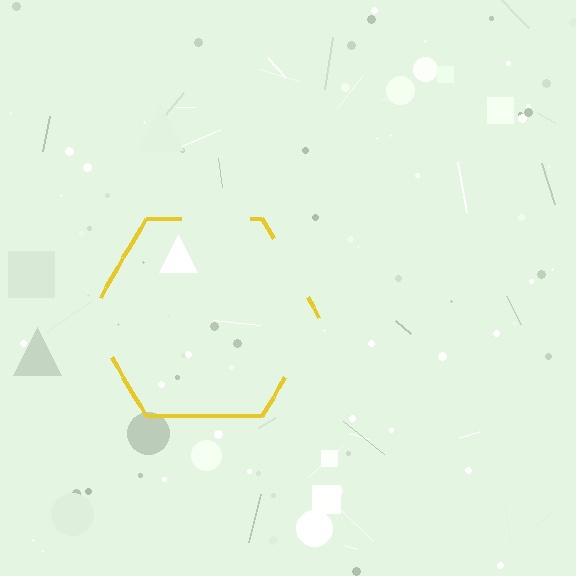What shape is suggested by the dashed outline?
The dashed outline suggests a hexagon.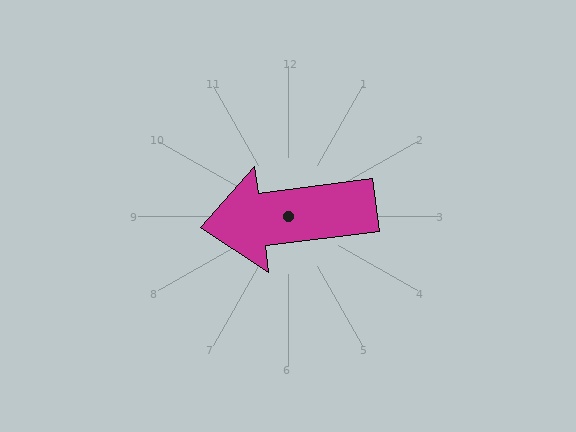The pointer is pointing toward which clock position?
Roughly 9 o'clock.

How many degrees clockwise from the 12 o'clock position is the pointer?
Approximately 263 degrees.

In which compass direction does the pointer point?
West.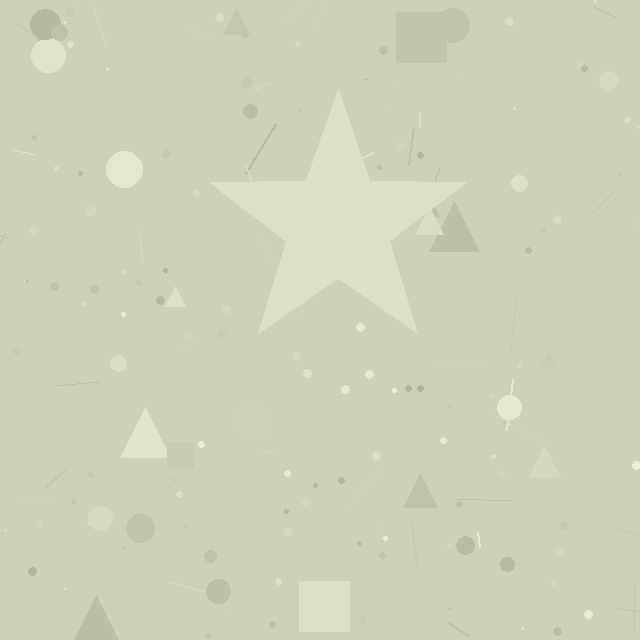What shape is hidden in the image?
A star is hidden in the image.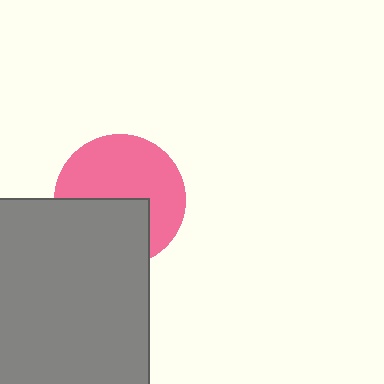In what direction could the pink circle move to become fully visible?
The pink circle could move up. That would shift it out from behind the gray square entirely.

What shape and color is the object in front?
The object in front is a gray square.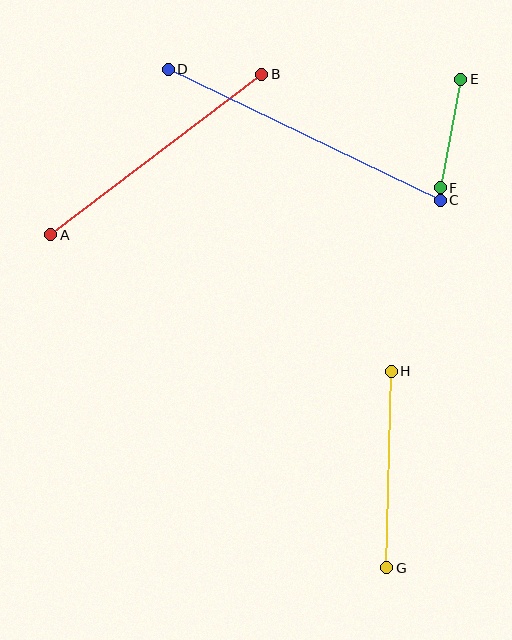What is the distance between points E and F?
The distance is approximately 110 pixels.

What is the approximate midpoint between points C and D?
The midpoint is at approximately (304, 135) pixels.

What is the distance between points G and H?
The distance is approximately 197 pixels.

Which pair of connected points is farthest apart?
Points C and D are farthest apart.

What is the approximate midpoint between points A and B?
The midpoint is at approximately (156, 155) pixels.